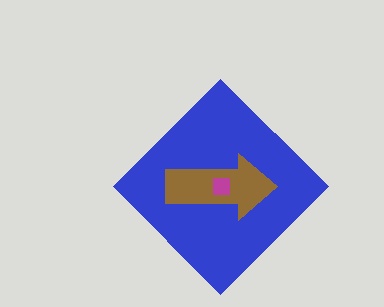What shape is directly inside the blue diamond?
The brown arrow.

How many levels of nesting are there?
3.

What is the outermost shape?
The blue diamond.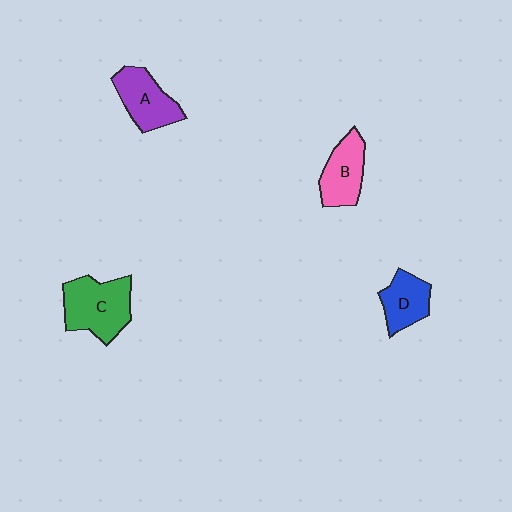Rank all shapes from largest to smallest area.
From largest to smallest: C (green), A (purple), B (pink), D (blue).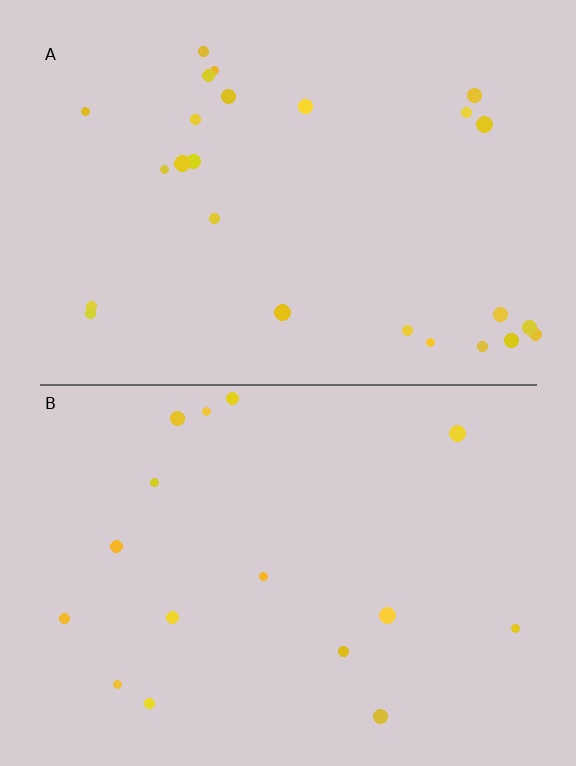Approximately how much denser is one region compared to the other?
Approximately 1.6× — region A over region B.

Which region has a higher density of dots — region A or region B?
A (the top).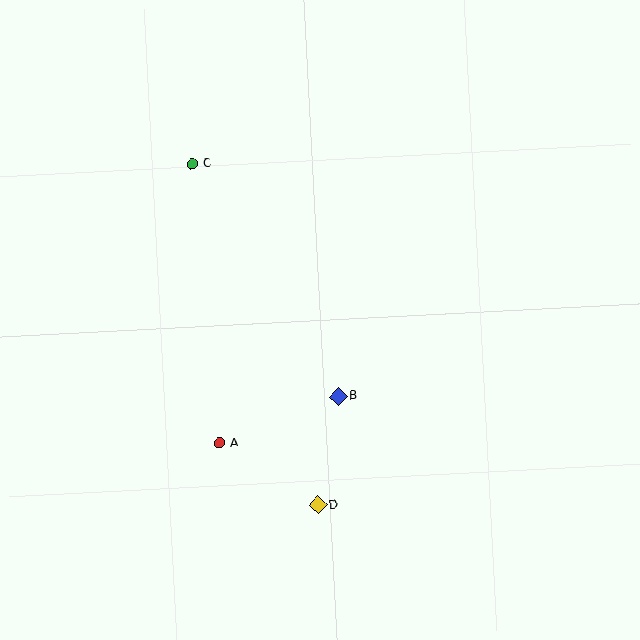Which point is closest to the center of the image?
Point B at (338, 396) is closest to the center.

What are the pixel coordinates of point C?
Point C is at (192, 164).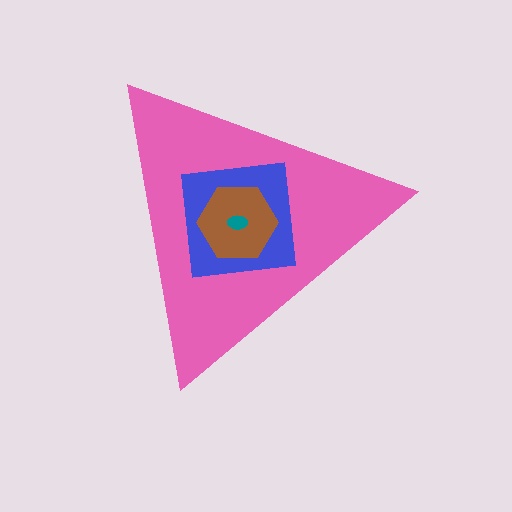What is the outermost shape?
The pink triangle.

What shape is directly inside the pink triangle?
The blue square.